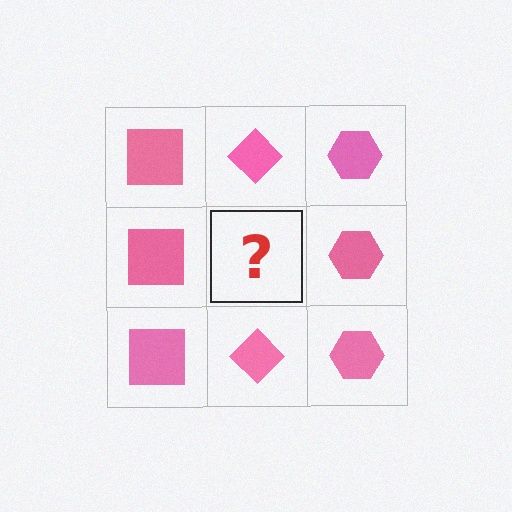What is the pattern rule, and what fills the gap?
The rule is that each column has a consistent shape. The gap should be filled with a pink diamond.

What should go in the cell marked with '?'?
The missing cell should contain a pink diamond.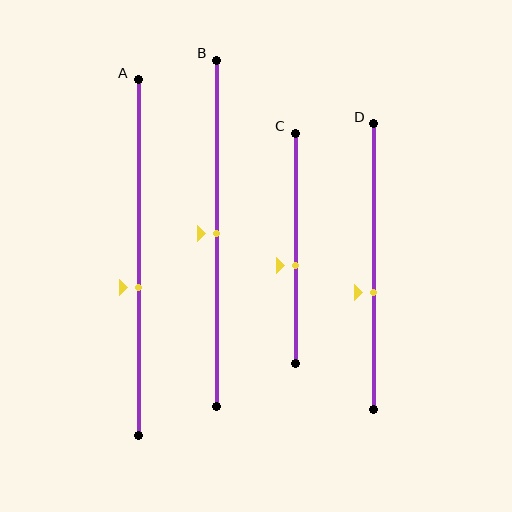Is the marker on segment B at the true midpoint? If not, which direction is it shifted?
Yes, the marker on segment B is at the true midpoint.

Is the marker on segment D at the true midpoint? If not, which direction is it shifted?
No, the marker on segment D is shifted downward by about 9% of the segment length.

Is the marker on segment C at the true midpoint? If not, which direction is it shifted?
No, the marker on segment C is shifted downward by about 7% of the segment length.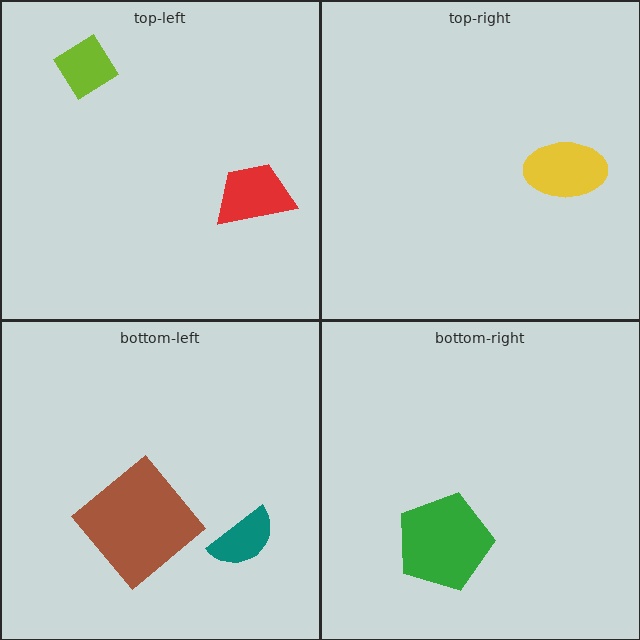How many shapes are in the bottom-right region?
1.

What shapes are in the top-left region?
The lime diamond, the red trapezoid.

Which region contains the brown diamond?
The bottom-left region.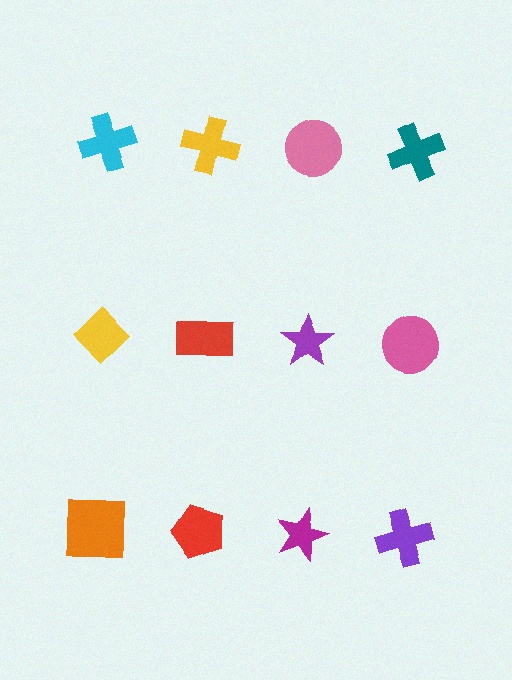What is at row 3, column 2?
A red pentagon.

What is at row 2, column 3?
A purple star.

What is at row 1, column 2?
A yellow cross.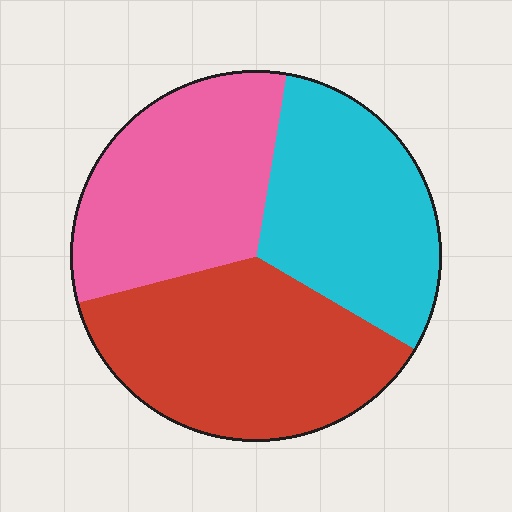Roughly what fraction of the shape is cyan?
Cyan takes up about one third (1/3) of the shape.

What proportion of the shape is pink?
Pink covers around 30% of the shape.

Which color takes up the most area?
Red, at roughly 35%.